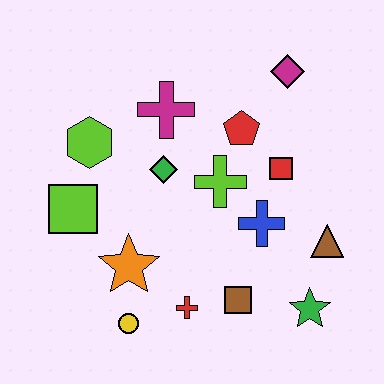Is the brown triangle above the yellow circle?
Yes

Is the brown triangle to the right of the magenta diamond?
Yes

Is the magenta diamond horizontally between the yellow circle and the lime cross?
No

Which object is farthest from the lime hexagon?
The green star is farthest from the lime hexagon.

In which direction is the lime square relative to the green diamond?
The lime square is to the left of the green diamond.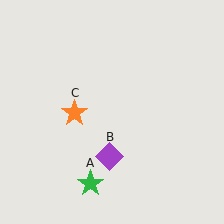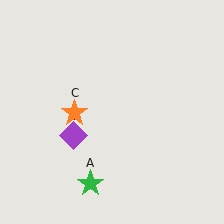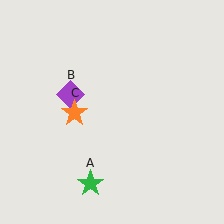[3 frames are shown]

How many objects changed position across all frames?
1 object changed position: purple diamond (object B).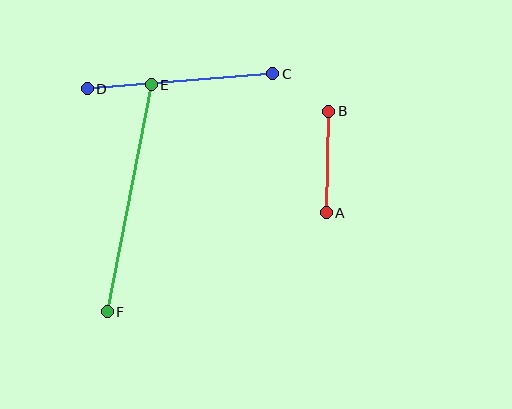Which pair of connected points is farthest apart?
Points E and F are farthest apart.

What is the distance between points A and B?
The distance is approximately 102 pixels.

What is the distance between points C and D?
The distance is approximately 186 pixels.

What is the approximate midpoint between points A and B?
The midpoint is at approximately (328, 162) pixels.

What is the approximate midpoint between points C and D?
The midpoint is at approximately (180, 81) pixels.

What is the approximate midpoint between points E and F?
The midpoint is at approximately (129, 198) pixels.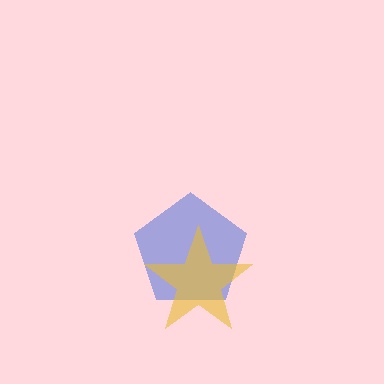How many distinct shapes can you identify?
There are 2 distinct shapes: a blue pentagon, a yellow star.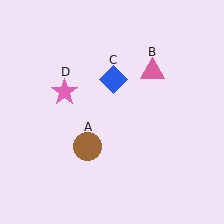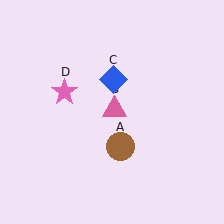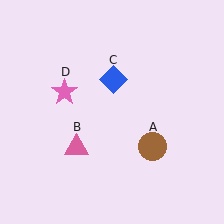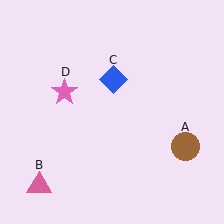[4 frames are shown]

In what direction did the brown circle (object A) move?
The brown circle (object A) moved right.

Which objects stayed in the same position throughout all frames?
Blue diamond (object C) and pink star (object D) remained stationary.